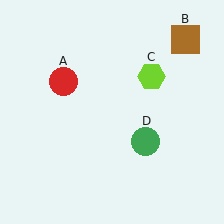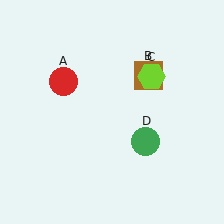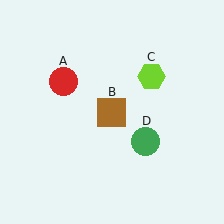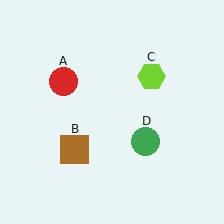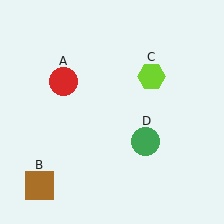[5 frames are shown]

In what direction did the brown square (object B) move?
The brown square (object B) moved down and to the left.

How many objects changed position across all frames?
1 object changed position: brown square (object B).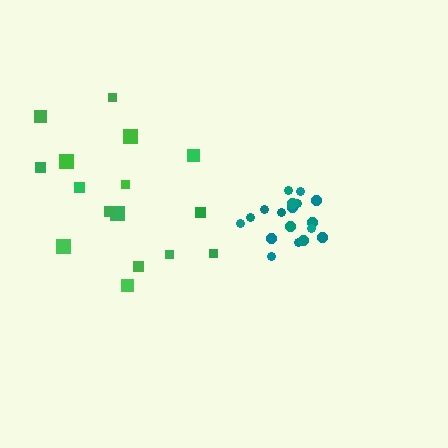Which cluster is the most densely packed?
Teal.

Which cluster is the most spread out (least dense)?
Green.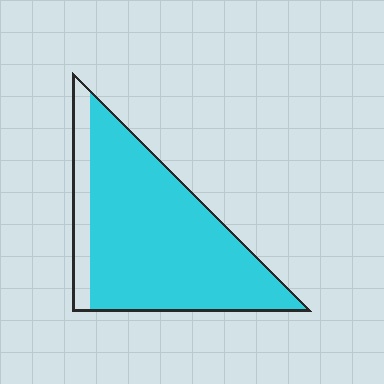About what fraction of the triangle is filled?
About seven eighths (7/8).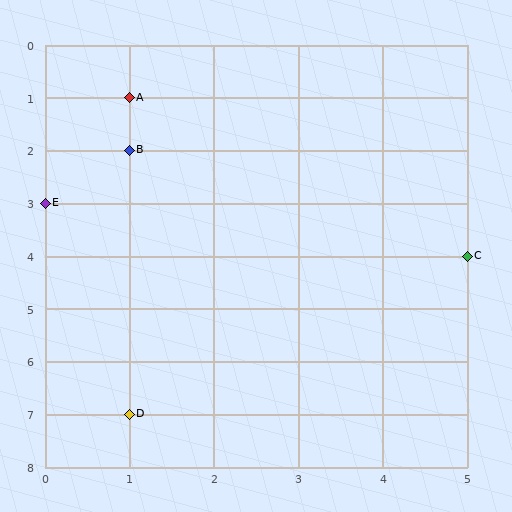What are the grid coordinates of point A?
Point A is at grid coordinates (1, 1).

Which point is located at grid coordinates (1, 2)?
Point B is at (1, 2).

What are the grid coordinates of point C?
Point C is at grid coordinates (5, 4).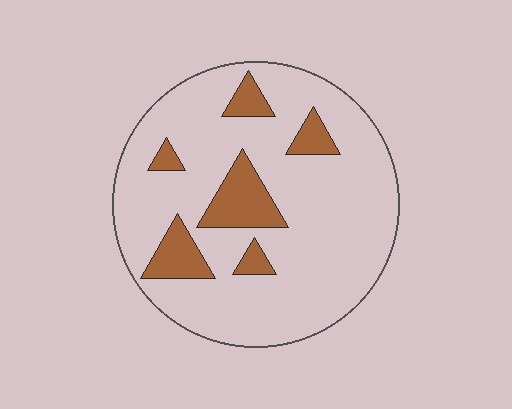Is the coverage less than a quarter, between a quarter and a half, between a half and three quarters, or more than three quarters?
Less than a quarter.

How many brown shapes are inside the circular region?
6.